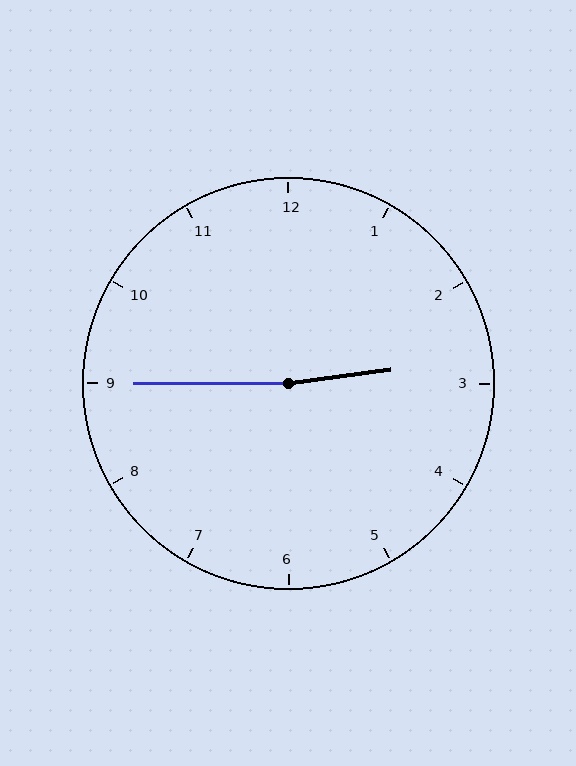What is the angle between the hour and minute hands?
Approximately 172 degrees.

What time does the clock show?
2:45.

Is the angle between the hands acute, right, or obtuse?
It is obtuse.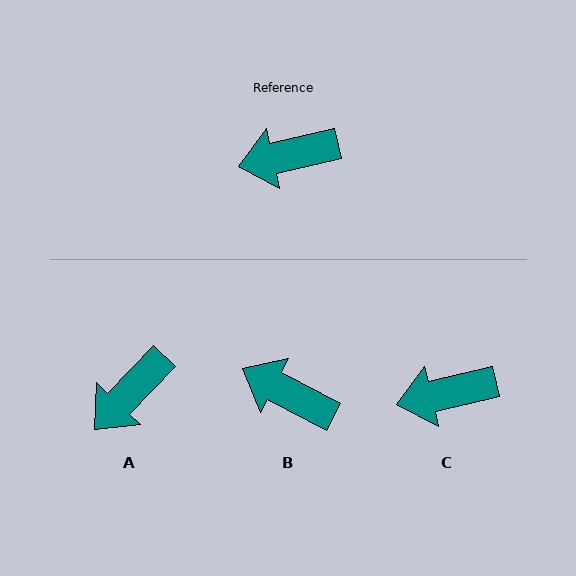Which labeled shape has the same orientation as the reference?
C.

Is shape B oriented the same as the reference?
No, it is off by about 41 degrees.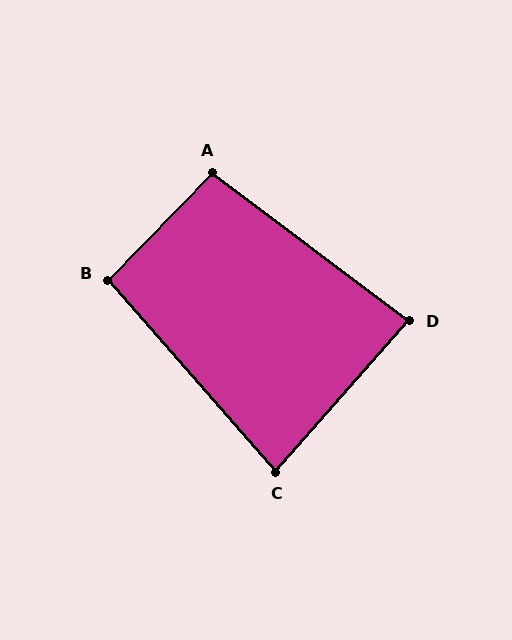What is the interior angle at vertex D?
Approximately 85 degrees (approximately right).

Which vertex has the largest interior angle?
A, at approximately 97 degrees.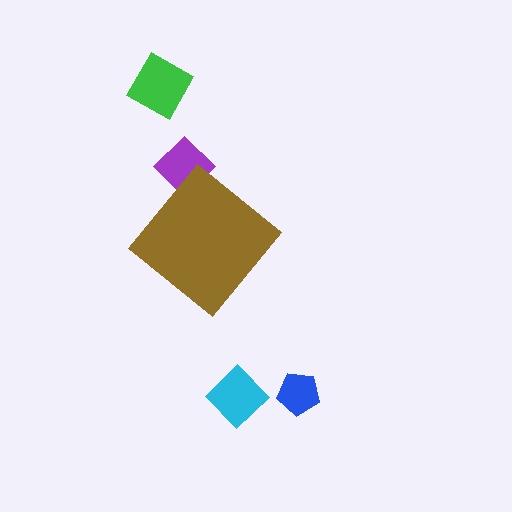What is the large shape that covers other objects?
A brown diamond.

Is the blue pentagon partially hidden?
No, the blue pentagon is fully visible.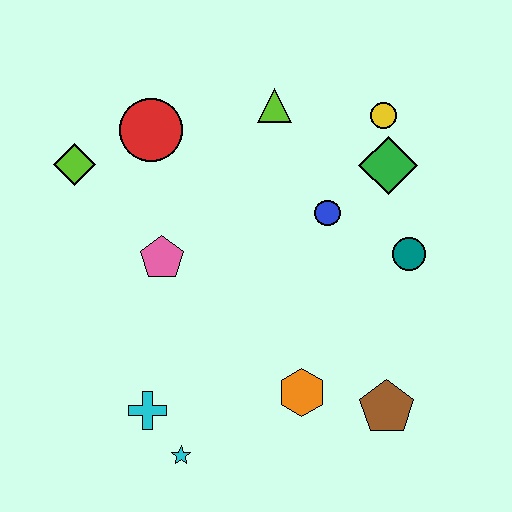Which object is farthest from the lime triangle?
The cyan star is farthest from the lime triangle.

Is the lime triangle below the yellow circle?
No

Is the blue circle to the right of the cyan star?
Yes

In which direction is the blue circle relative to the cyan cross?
The blue circle is above the cyan cross.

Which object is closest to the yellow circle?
The green diamond is closest to the yellow circle.